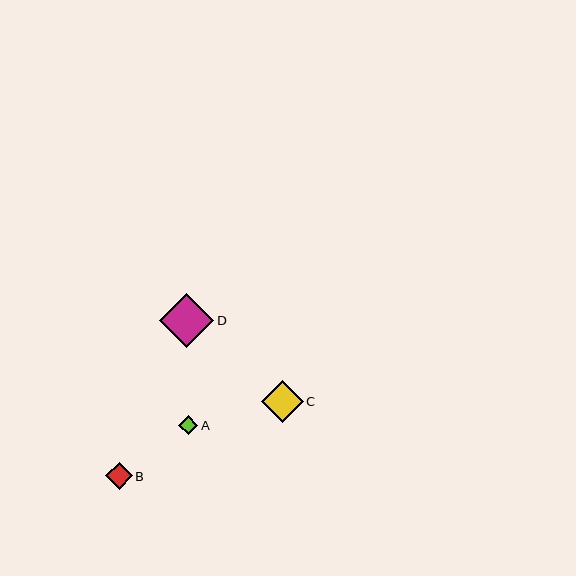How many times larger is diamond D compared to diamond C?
Diamond D is approximately 1.3 times the size of diamond C.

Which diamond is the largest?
Diamond D is the largest with a size of approximately 54 pixels.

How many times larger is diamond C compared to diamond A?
Diamond C is approximately 2.1 times the size of diamond A.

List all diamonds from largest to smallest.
From largest to smallest: D, C, B, A.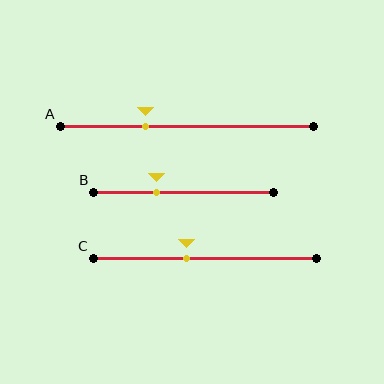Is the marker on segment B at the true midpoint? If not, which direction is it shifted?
No, the marker on segment B is shifted to the left by about 15% of the segment length.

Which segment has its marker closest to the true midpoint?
Segment C has its marker closest to the true midpoint.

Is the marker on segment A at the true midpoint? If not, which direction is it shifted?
No, the marker on segment A is shifted to the left by about 16% of the segment length.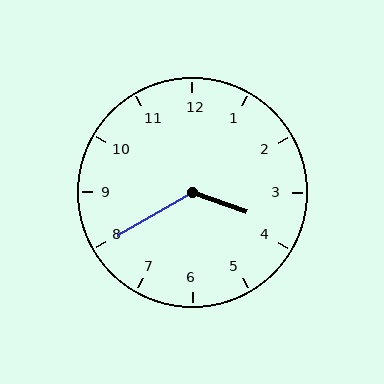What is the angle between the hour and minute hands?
Approximately 130 degrees.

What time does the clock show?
3:40.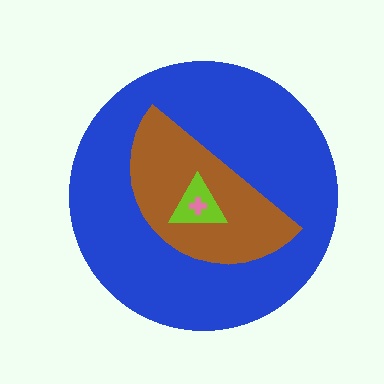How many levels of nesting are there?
4.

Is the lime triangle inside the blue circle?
Yes.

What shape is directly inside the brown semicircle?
The lime triangle.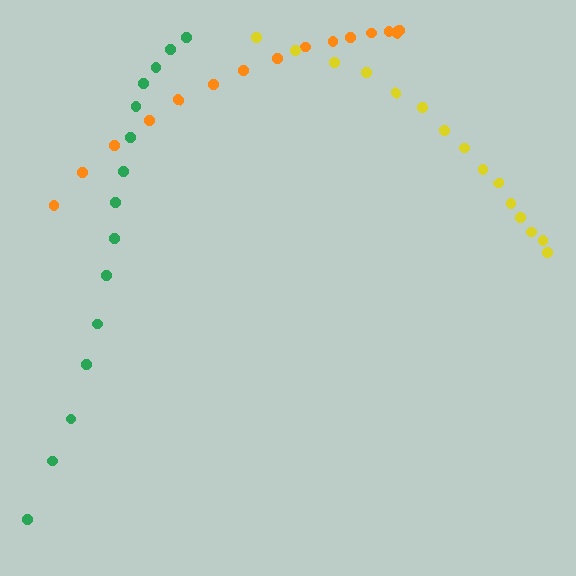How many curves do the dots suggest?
There are 3 distinct paths.